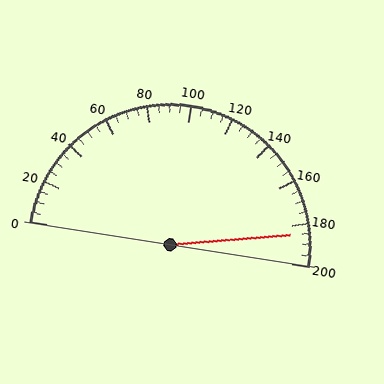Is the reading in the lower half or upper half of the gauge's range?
The reading is in the upper half of the range (0 to 200).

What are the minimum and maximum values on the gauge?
The gauge ranges from 0 to 200.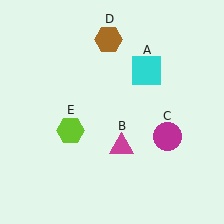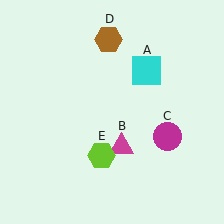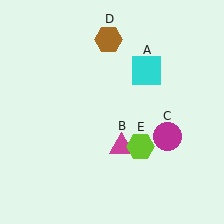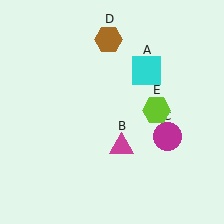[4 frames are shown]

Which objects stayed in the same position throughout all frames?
Cyan square (object A) and magenta triangle (object B) and magenta circle (object C) and brown hexagon (object D) remained stationary.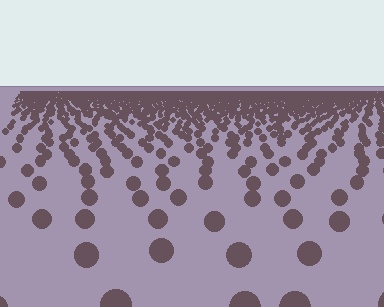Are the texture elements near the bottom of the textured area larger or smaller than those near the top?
Larger. Near the bottom, elements are closer to the viewer and appear at a bigger on-screen size.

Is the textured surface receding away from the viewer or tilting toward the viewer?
The surface is receding away from the viewer. Texture elements get smaller and denser toward the top.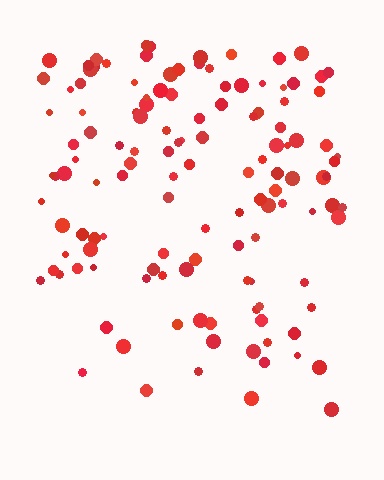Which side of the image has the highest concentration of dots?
The top.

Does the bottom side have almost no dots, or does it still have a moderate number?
Still a moderate number, just noticeably fewer than the top.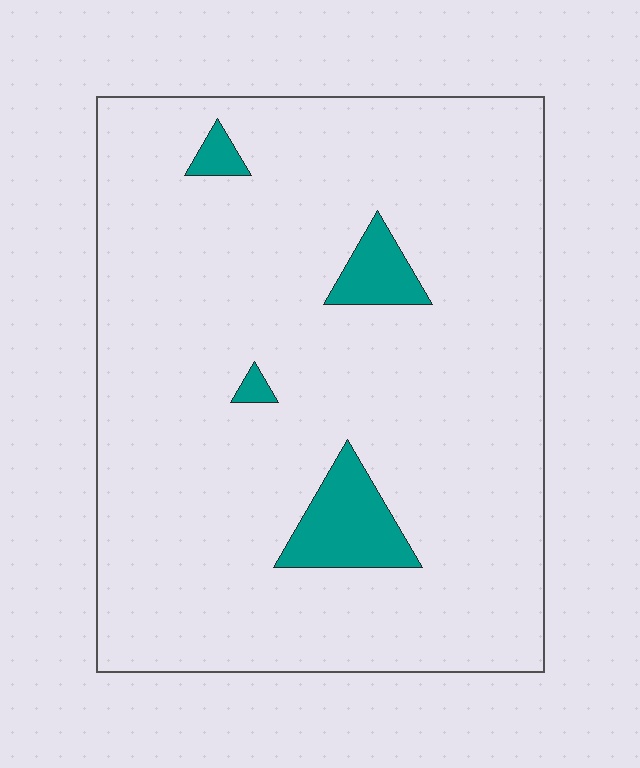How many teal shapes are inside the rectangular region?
4.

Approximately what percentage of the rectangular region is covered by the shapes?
Approximately 5%.